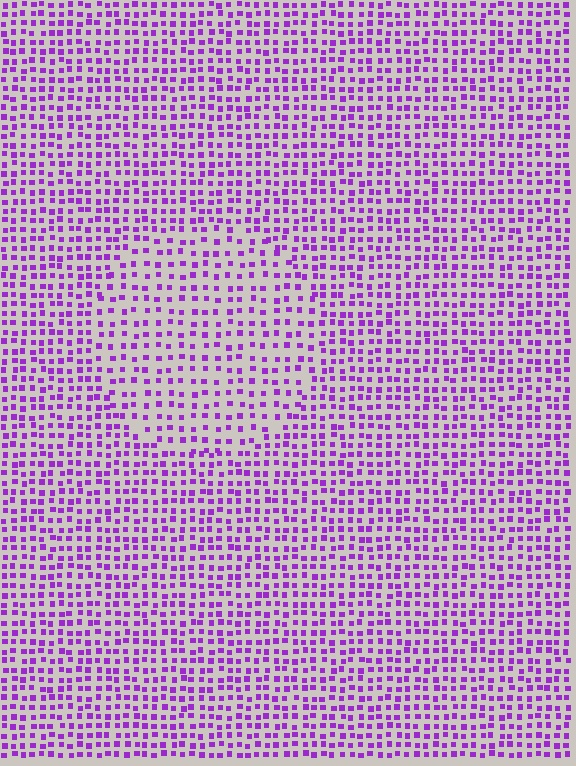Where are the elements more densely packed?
The elements are more densely packed outside the circle boundary.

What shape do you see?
I see a circle.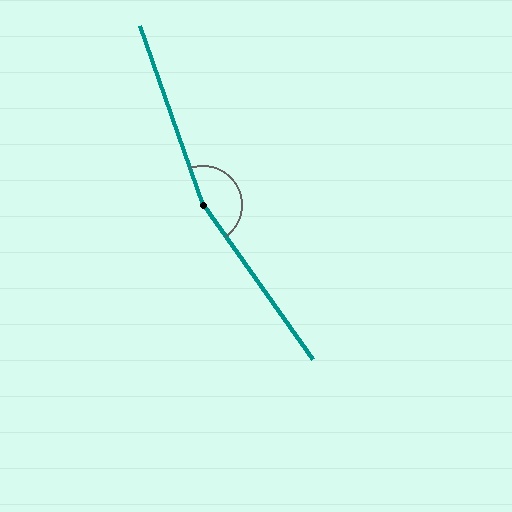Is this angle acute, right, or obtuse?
It is obtuse.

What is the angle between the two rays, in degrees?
Approximately 164 degrees.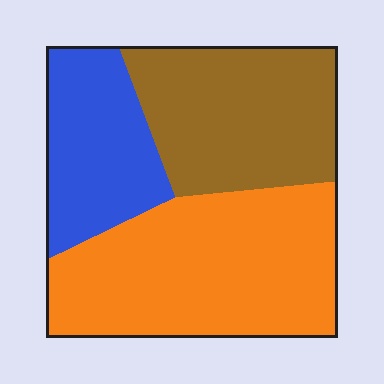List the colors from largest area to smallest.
From largest to smallest: orange, brown, blue.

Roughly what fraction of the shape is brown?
Brown takes up about one third (1/3) of the shape.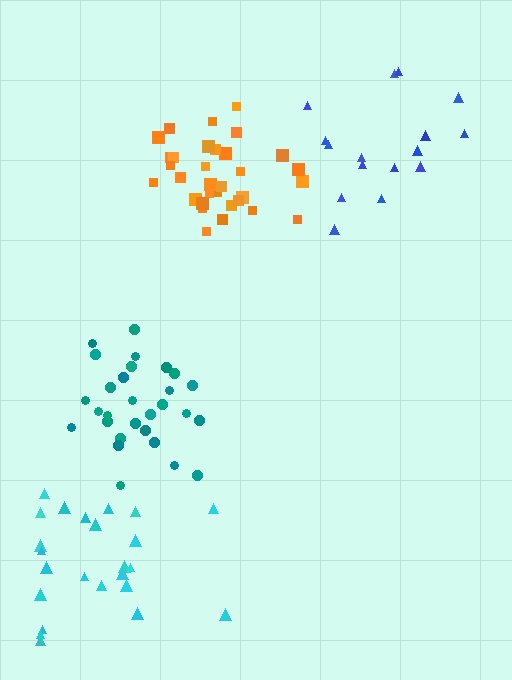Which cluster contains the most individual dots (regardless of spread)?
Orange (32).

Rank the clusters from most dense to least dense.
teal, orange, blue, cyan.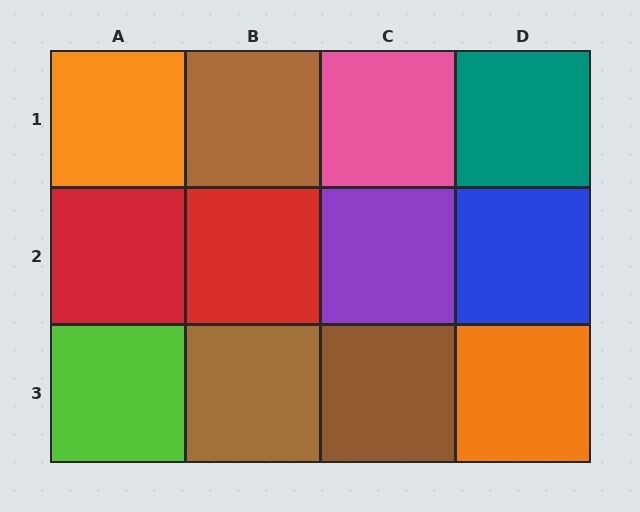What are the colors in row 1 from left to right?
Orange, brown, pink, teal.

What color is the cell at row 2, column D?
Blue.